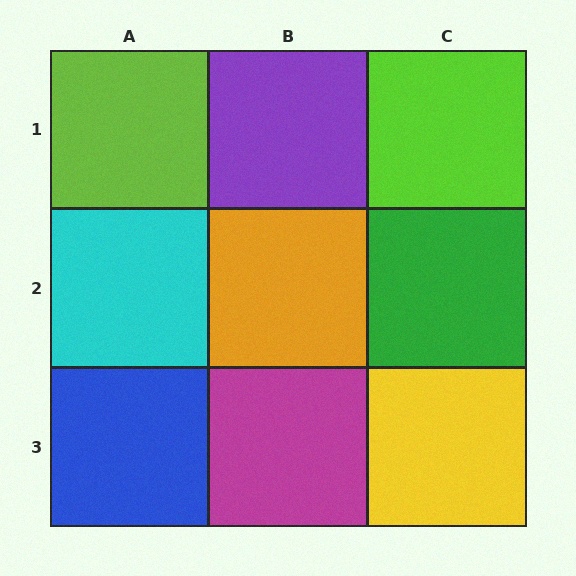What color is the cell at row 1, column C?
Lime.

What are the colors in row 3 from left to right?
Blue, magenta, yellow.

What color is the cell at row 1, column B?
Purple.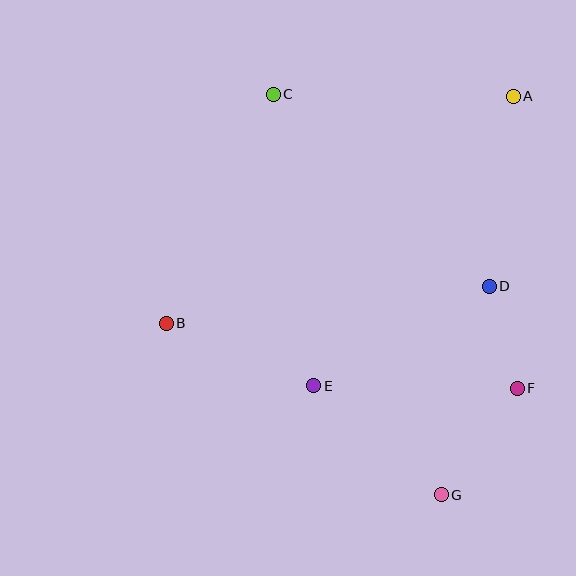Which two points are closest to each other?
Points D and F are closest to each other.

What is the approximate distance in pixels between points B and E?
The distance between B and E is approximately 160 pixels.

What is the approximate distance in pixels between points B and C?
The distance between B and C is approximately 253 pixels.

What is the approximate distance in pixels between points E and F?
The distance between E and F is approximately 203 pixels.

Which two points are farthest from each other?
Points C and G are farthest from each other.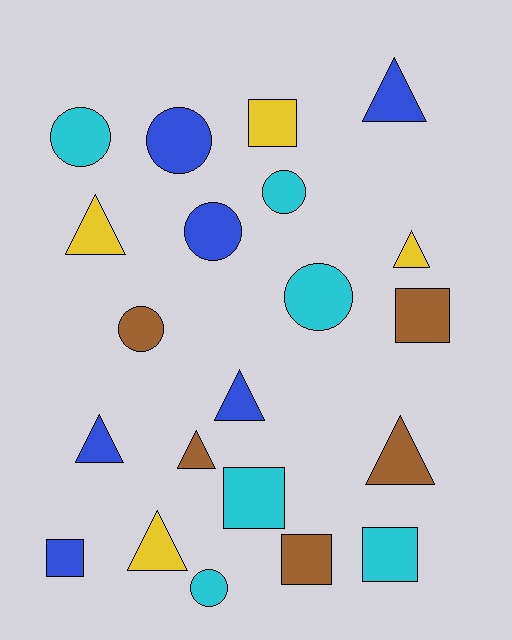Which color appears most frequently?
Blue, with 6 objects.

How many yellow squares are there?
There is 1 yellow square.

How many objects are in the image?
There are 21 objects.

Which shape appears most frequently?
Triangle, with 8 objects.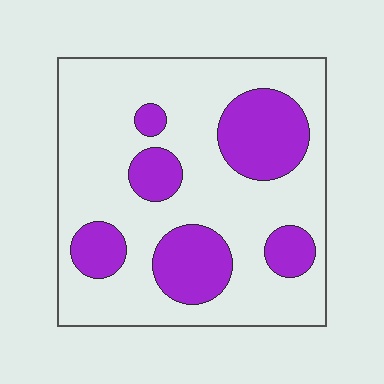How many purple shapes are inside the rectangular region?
6.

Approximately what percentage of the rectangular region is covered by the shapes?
Approximately 25%.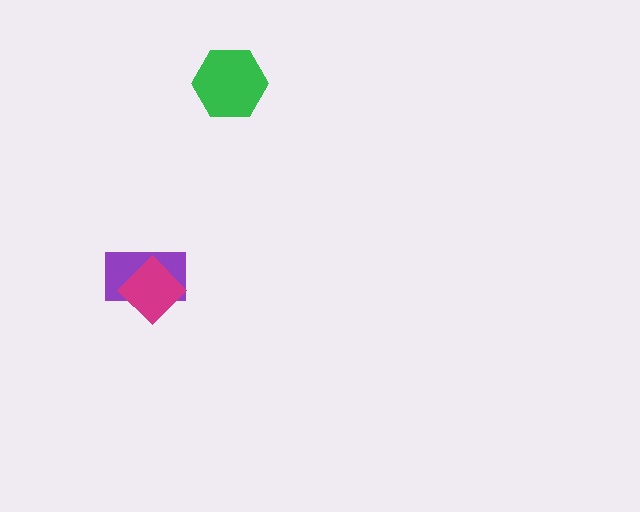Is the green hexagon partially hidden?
No, no other shape covers it.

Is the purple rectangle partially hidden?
Yes, it is partially covered by another shape.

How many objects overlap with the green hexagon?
0 objects overlap with the green hexagon.